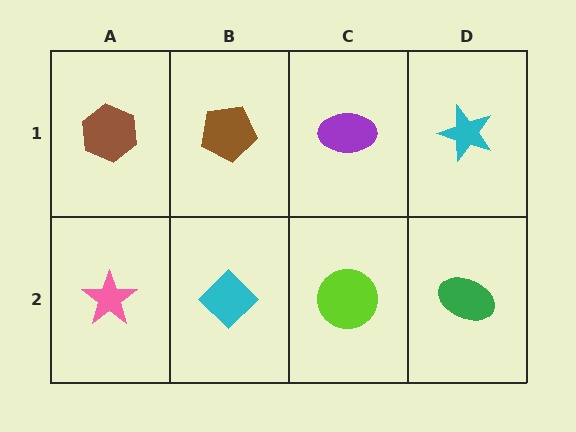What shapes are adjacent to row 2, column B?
A brown pentagon (row 1, column B), a pink star (row 2, column A), a lime circle (row 2, column C).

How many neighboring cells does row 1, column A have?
2.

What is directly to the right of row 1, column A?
A brown pentagon.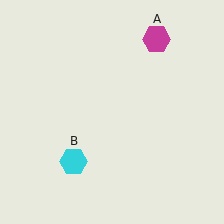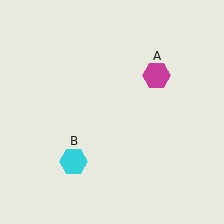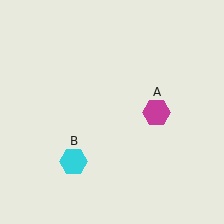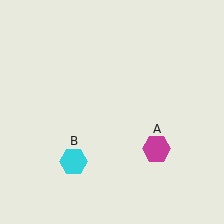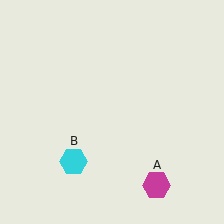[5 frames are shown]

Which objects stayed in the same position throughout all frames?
Cyan hexagon (object B) remained stationary.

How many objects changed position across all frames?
1 object changed position: magenta hexagon (object A).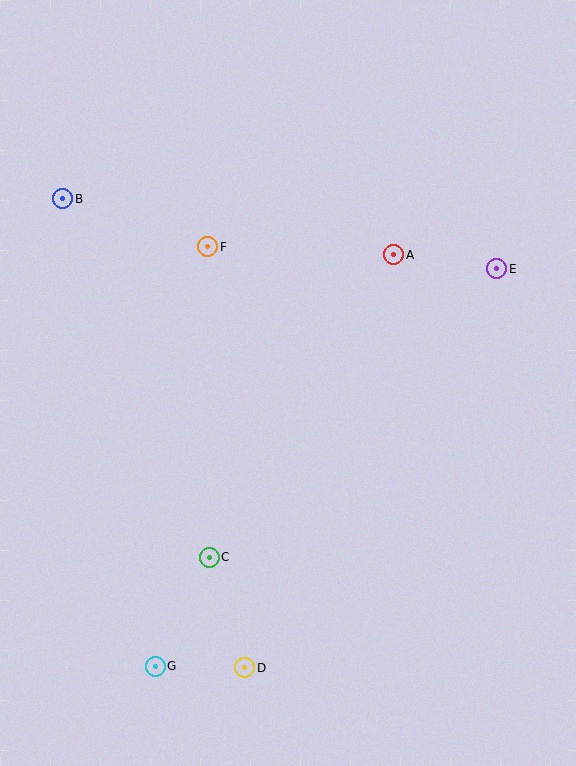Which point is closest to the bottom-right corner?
Point D is closest to the bottom-right corner.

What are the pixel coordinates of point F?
Point F is at (208, 247).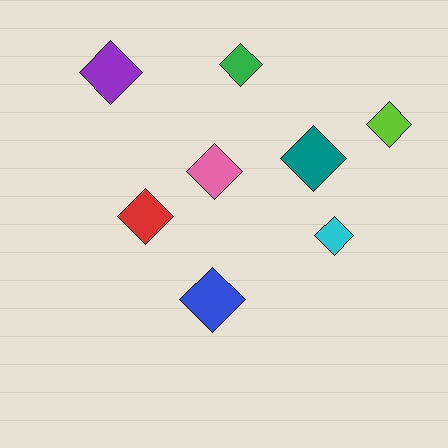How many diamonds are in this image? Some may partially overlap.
There are 8 diamonds.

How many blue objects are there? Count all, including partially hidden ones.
There is 1 blue object.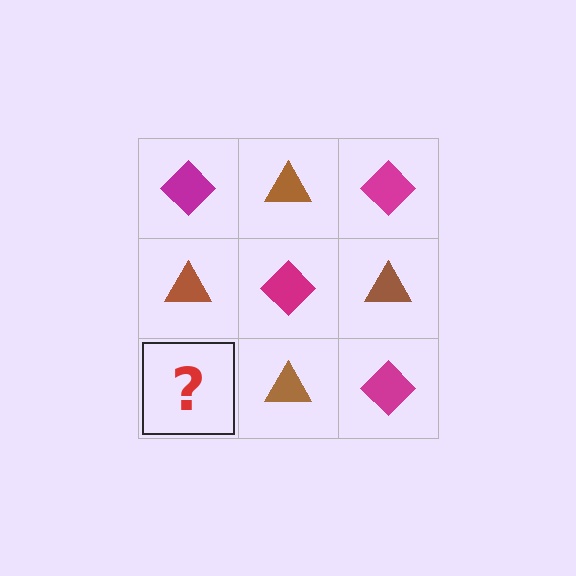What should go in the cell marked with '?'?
The missing cell should contain a magenta diamond.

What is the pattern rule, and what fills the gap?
The rule is that it alternates magenta diamond and brown triangle in a checkerboard pattern. The gap should be filled with a magenta diamond.